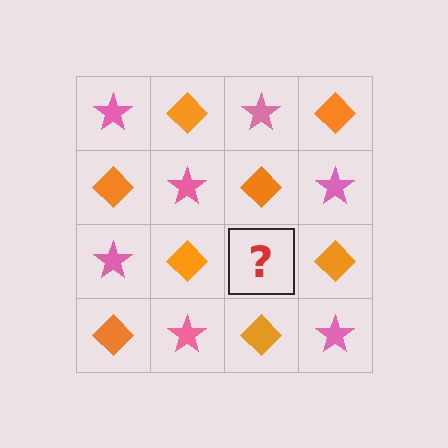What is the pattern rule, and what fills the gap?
The rule is that it alternates pink star and orange diamond in a checkerboard pattern. The gap should be filled with a pink star.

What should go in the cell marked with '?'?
The missing cell should contain a pink star.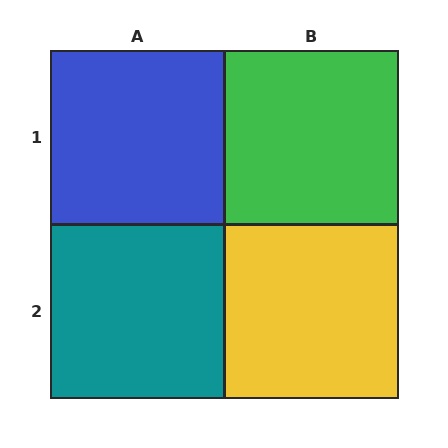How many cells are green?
1 cell is green.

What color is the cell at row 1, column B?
Green.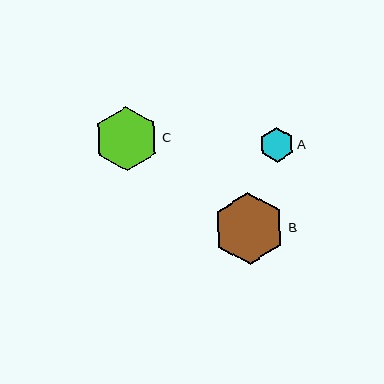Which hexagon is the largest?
Hexagon B is the largest with a size of approximately 72 pixels.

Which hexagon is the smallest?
Hexagon A is the smallest with a size of approximately 35 pixels.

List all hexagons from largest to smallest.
From largest to smallest: B, C, A.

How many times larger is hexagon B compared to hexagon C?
Hexagon B is approximately 1.1 times the size of hexagon C.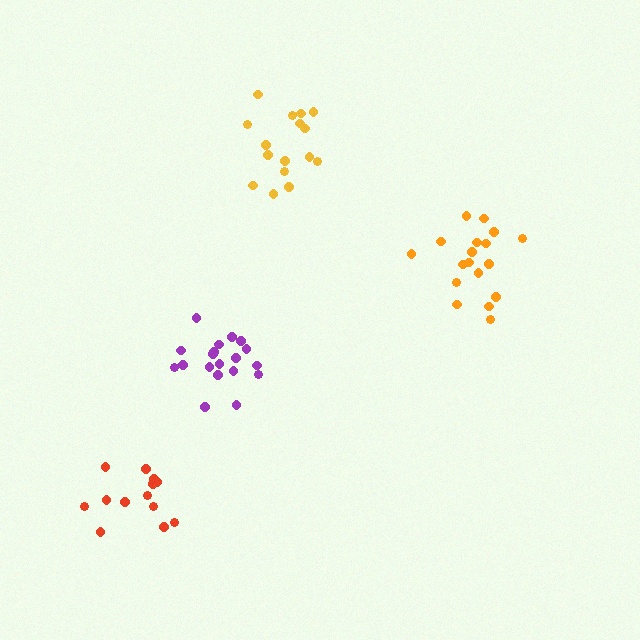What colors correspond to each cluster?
The clusters are colored: orange, red, yellow, purple.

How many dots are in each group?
Group 1: 18 dots, Group 2: 13 dots, Group 3: 16 dots, Group 4: 19 dots (66 total).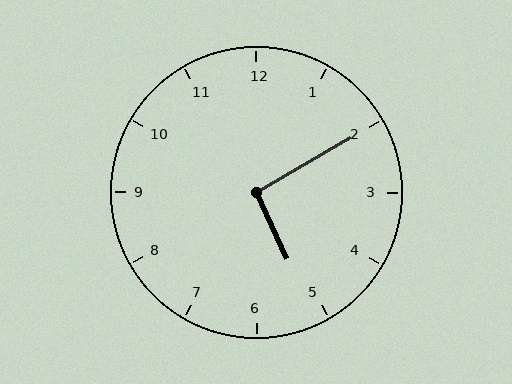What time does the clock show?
5:10.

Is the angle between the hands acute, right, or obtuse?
It is right.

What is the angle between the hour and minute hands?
Approximately 95 degrees.